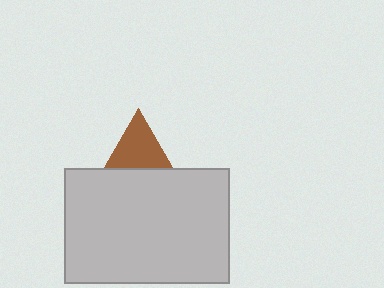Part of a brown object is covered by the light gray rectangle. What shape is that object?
It is a triangle.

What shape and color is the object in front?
The object in front is a light gray rectangle.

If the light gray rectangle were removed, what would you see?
You would see the complete brown triangle.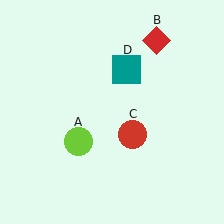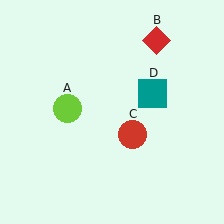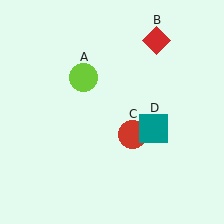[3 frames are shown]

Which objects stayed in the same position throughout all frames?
Red diamond (object B) and red circle (object C) remained stationary.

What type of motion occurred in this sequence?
The lime circle (object A), teal square (object D) rotated clockwise around the center of the scene.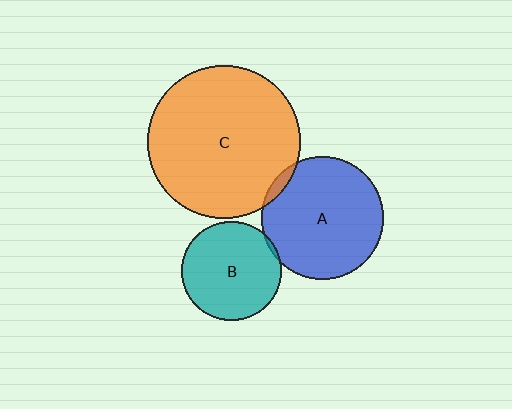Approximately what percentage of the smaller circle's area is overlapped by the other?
Approximately 5%.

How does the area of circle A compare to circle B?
Approximately 1.5 times.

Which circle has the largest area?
Circle C (orange).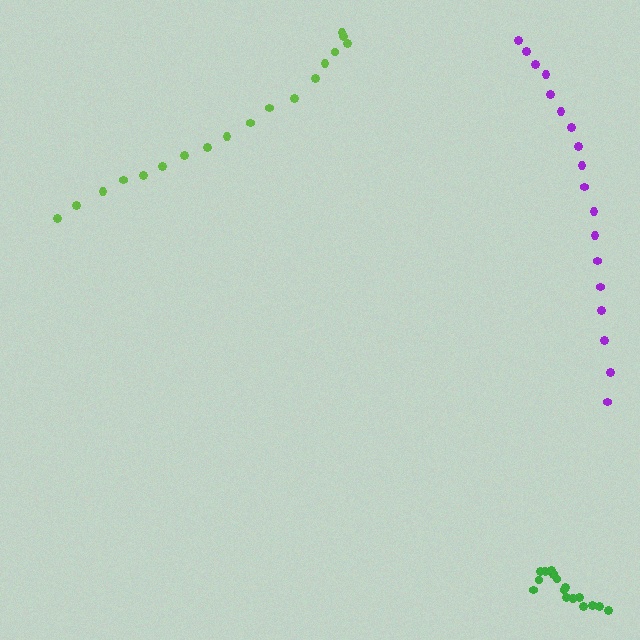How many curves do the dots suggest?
There are 3 distinct paths.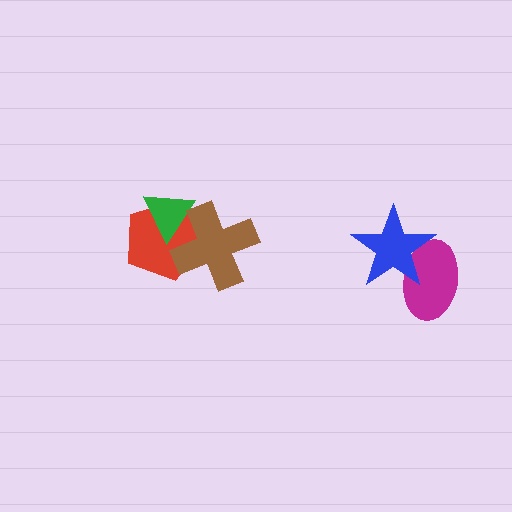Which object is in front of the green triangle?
The brown cross is in front of the green triangle.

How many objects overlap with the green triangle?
2 objects overlap with the green triangle.